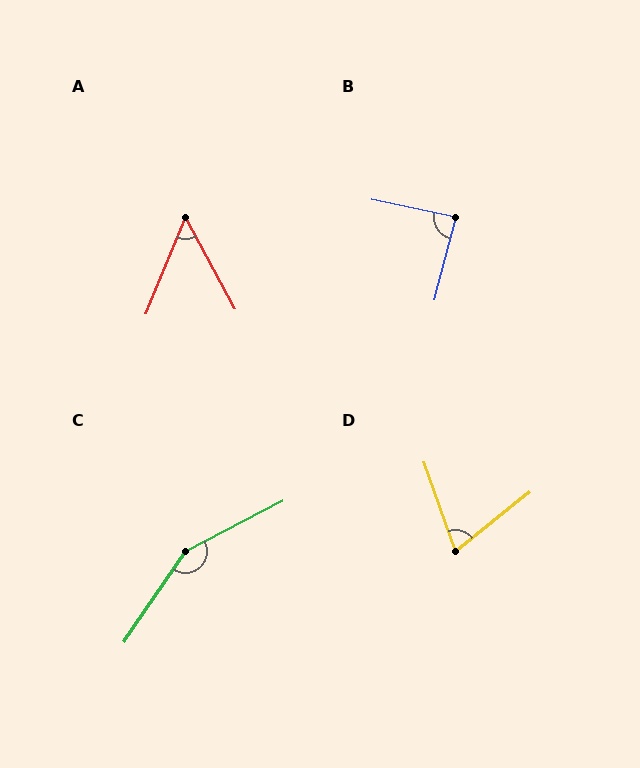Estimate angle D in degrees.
Approximately 71 degrees.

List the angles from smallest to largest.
A (51°), D (71°), B (88°), C (151°).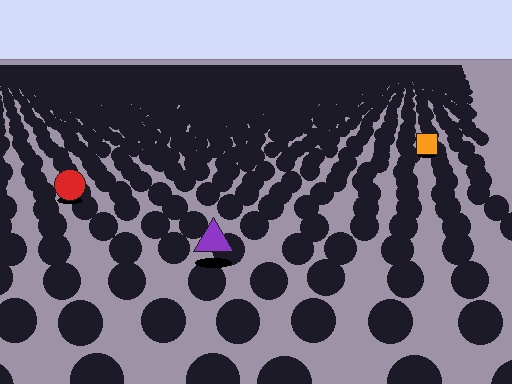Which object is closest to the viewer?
The purple triangle is closest. The texture marks near it are larger and more spread out.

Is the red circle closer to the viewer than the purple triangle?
No. The purple triangle is closer — you can tell from the texture gradient: the ground texture is coarser near it.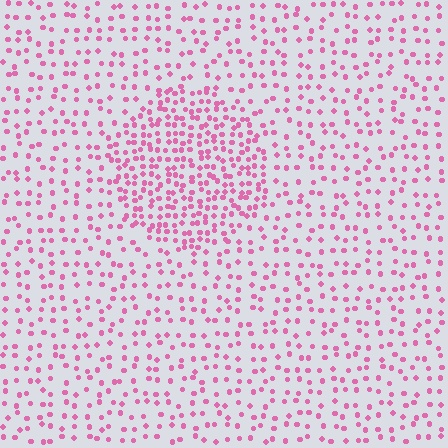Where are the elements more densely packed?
The elements are more densely packed inside the circle boundary.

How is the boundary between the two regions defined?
The boundary is defined by a change in element density (approximately 2.1x ratio). All elements are the same color, size, and shape.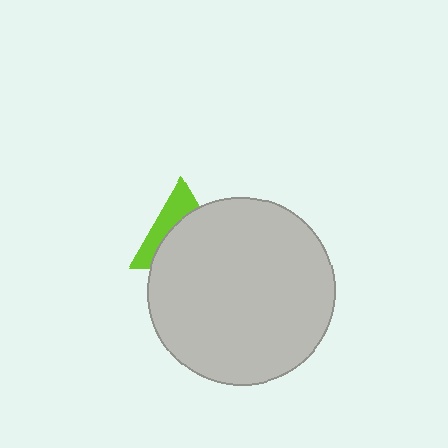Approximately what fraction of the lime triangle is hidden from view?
Roughly 62% of the lime triangle is hidden behind the light gray circle.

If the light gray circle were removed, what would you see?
You would see the complete lime triangle.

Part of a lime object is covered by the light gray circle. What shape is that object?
It is a triangle.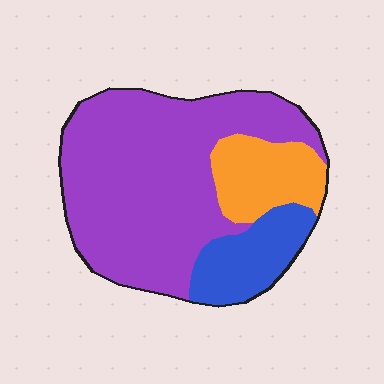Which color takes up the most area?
Purple, at roughly 65%.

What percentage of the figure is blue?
Blue takes up about one sixth (1/6) of the figure.